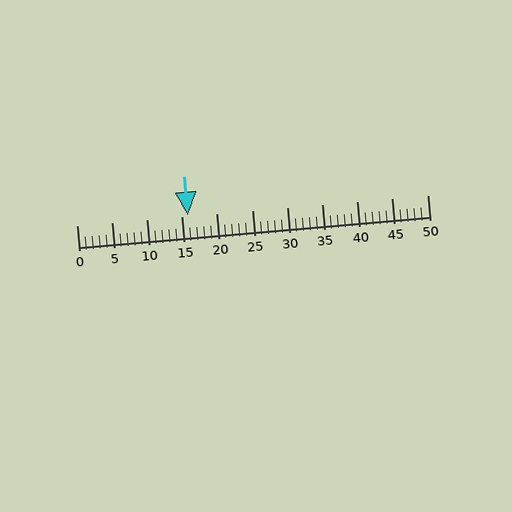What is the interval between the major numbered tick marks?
The major tick marks are spaced 5 units apart.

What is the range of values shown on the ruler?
The ruler shows values from 0 to 50.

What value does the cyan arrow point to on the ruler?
The cyan arrow points to approximately 16.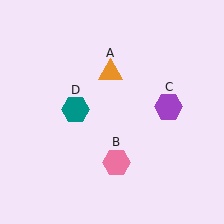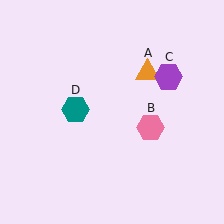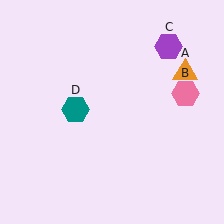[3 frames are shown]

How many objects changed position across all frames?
3 objects changed position: orange triangle (object A), pink hexagon (object B), purple hexagon (object C).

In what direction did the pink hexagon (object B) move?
The pink hexagon (object B) moved up and to the right.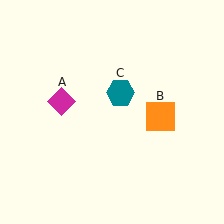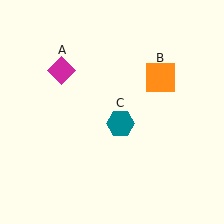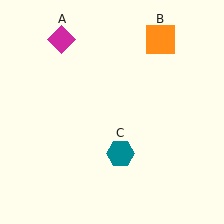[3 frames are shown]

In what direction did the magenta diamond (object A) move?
The magenta diamond (object A) moved up.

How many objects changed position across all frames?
3 objects changed position: magenta diamond (object A), orange square (object B), teal hexagon (object C).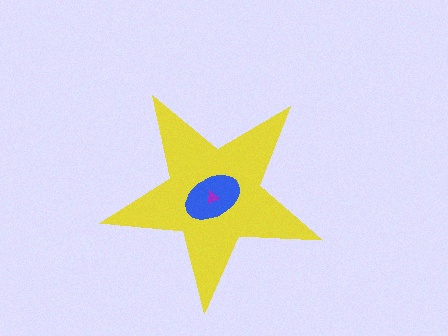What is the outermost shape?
The yellow star.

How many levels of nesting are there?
3.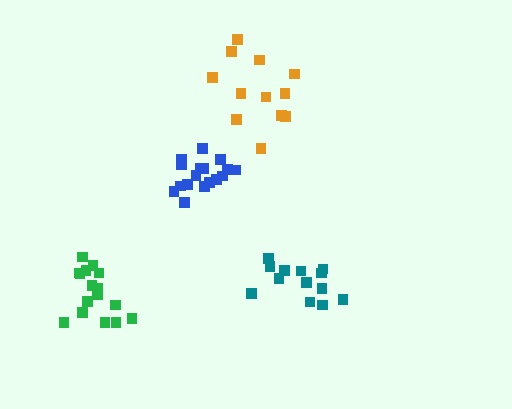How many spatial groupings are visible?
There are 4 spatial groupings.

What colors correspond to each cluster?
The clusters are colored: teal, blue, orange, green.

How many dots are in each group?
Group 1: 13 dots, Group 2: 17 dots, Group 3: 12 dots, Group 4: 17 dots (59 total).